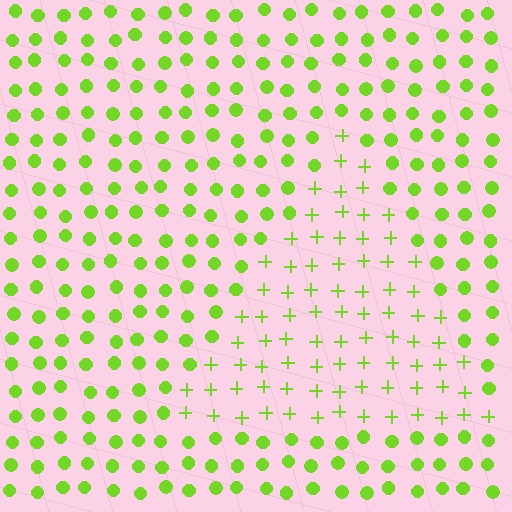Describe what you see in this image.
The image is filled with small lime elements arranged in a uniform grid. A triangle-shaped region contains plus signs, while the surrounding area contains circles. The boundary is defined purely by the change in element shape.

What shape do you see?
I see a triangle.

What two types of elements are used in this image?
The image uses plus signs inside the triangle region and circles outside it.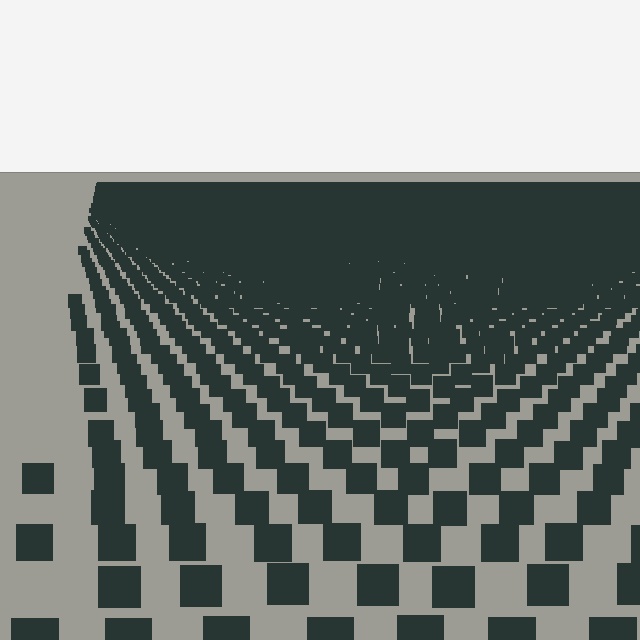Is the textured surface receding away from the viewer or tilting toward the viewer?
The surface is receding away from the viewer. Texture elements get smaller and denser toward the top.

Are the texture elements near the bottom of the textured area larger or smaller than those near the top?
Larger. Near the bottom, elements are closer to the viewer and appear at a bigger on-screen size.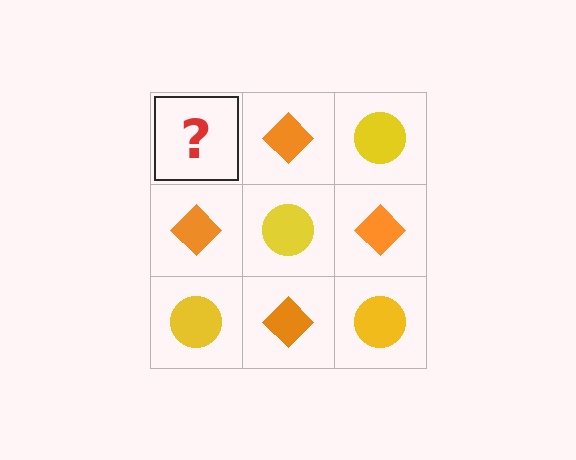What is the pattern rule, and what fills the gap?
The rule is that it alternates yellow circle and orange diamond in a checkerboard pattern. The gap should be filled with a yellow circle.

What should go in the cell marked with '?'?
The missing cell should contain a yellow circle.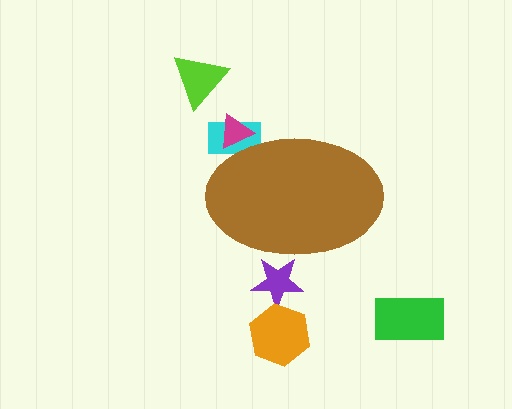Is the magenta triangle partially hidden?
Yes, the magenta triangle is partially hidden behind the brown ellipse.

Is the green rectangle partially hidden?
No, the green rectangle is fully visible.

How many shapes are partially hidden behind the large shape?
3 shapes are partially hidden.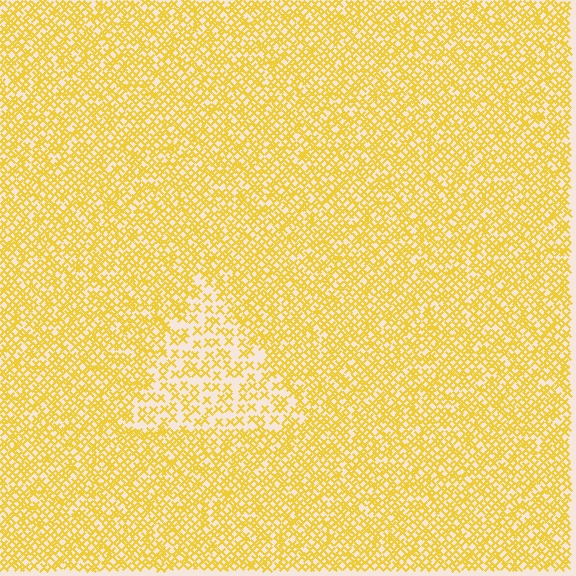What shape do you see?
I see a triangle.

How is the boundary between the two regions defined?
The boundary is defined by a change in element density (approximately 2.1x ratio). All elements are the same color, size, and shape.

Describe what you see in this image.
The image contains small yellow elements arranged at two different densities. A triangle-shaped region is visible where the elements are less densely packed than the surrounding area.